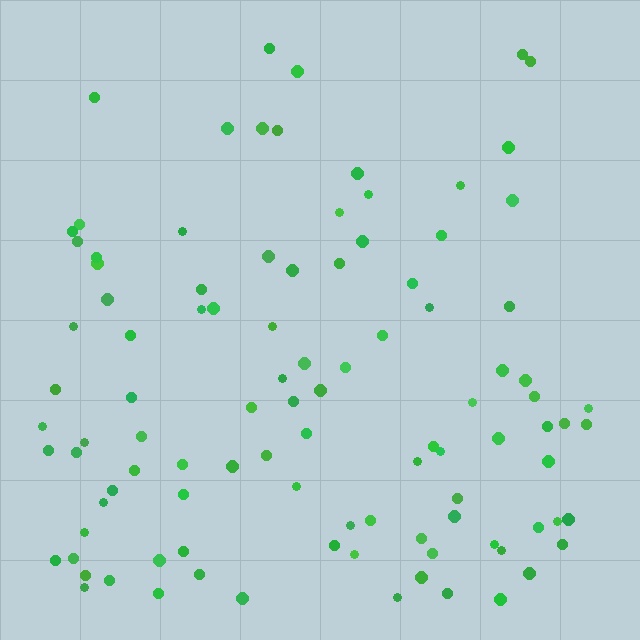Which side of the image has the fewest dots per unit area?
The top.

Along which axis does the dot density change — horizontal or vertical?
Vertical.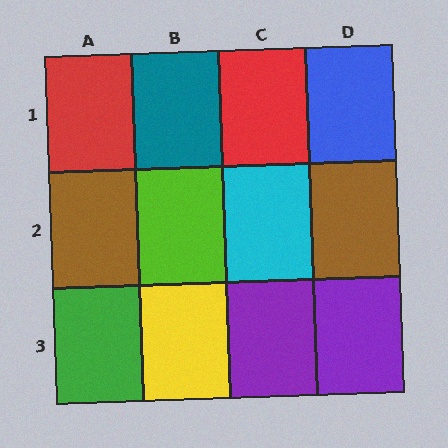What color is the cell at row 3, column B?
Yellow.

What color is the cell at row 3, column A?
Green.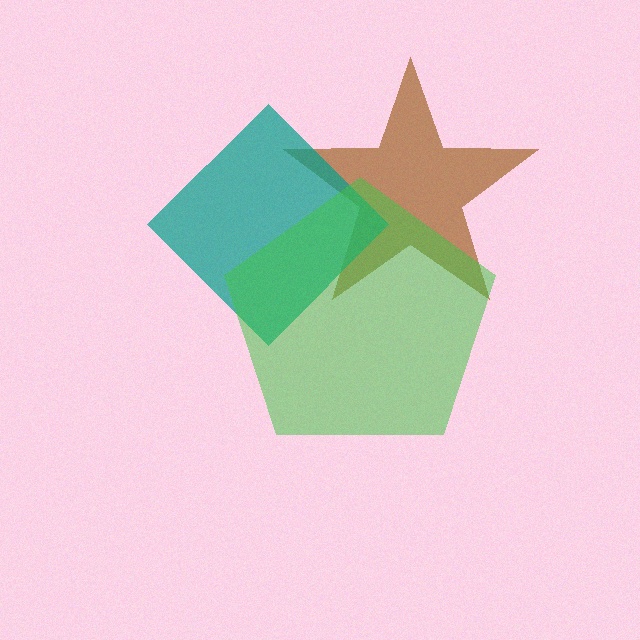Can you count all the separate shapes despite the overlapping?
Yes, there are 3 separate shapes.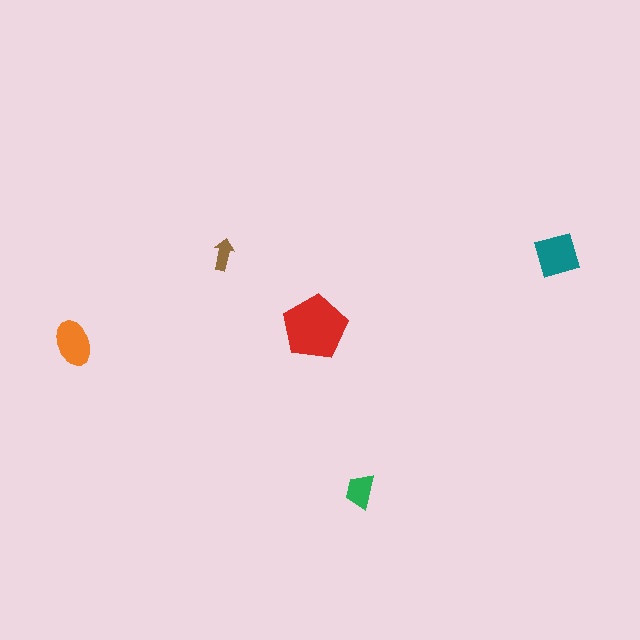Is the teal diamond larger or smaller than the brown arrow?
Larger.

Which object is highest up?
The brown arrow is topmost.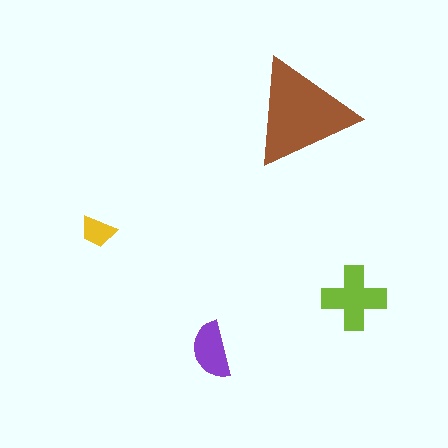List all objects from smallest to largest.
The yellow trapezoid, the purple semicircle, the lime cross, the brown triangle.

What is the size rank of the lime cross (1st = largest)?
2nd.